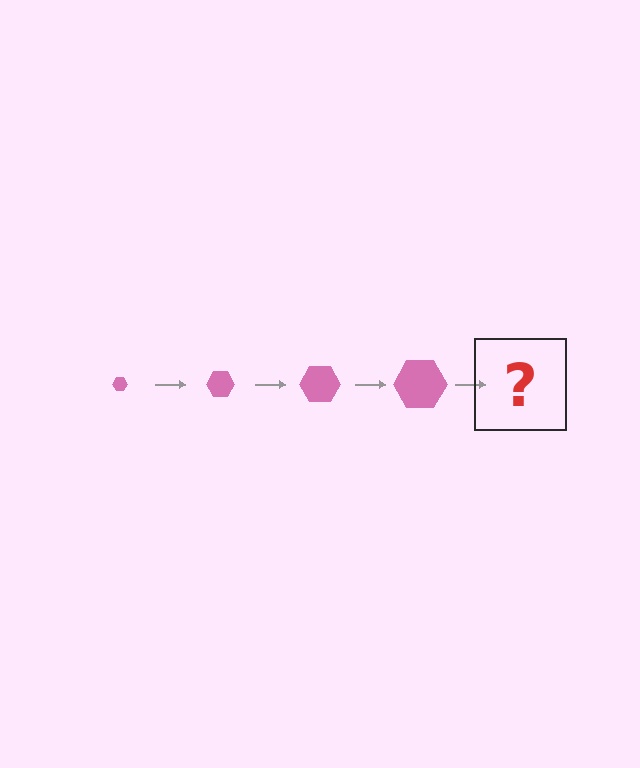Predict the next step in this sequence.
The next step is a pink hexagon, larger than the previous one.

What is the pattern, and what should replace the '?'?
The pattern is that the hexagon gets progressively larger each step. The '?' should be a pink hexagon, larger than the previous one.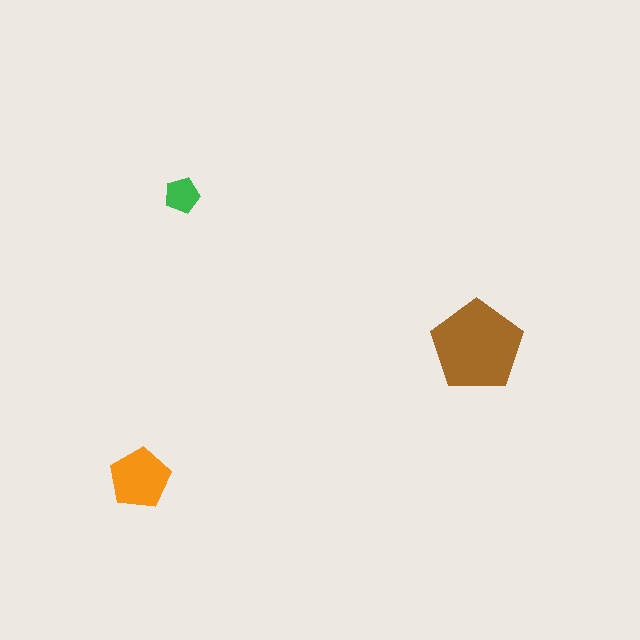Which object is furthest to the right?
The brown pentagon is rightmost.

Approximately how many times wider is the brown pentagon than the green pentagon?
About 2.5 times wider.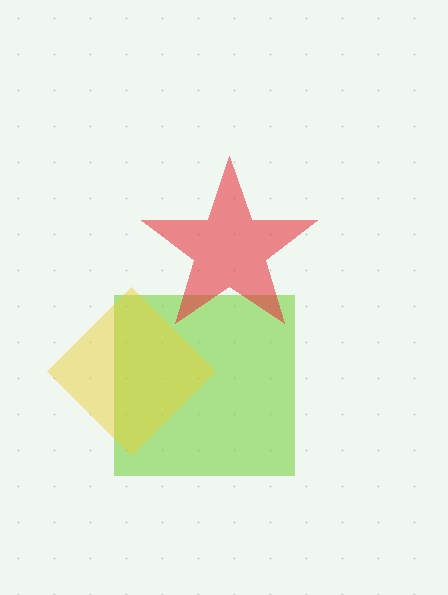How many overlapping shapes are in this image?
There are 3 overlapping shapes in the image.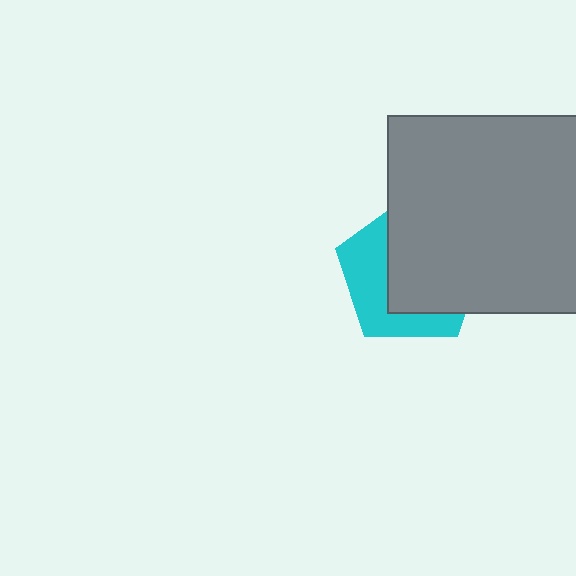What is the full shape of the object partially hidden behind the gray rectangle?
The partially hidden object is a cyan pentagon.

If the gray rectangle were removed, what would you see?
You would see the complete cyan pentagon.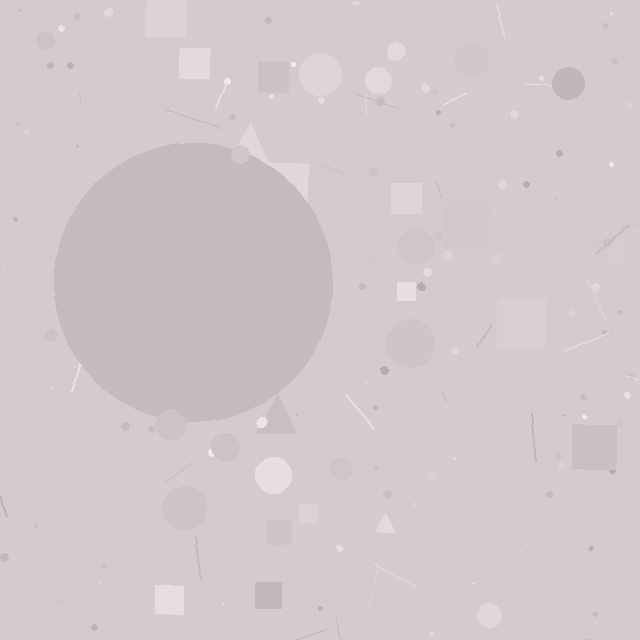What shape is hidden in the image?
A circle is hidden in the image.